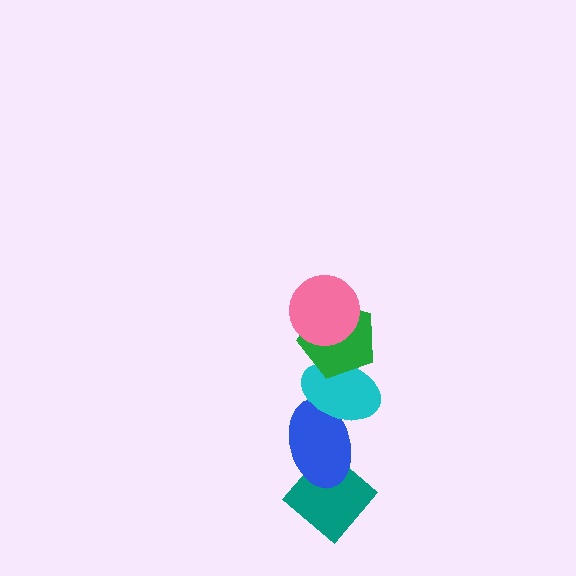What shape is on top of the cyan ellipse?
The green pentagon is on top of the cyan ellipse.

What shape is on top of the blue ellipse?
The cyan ellipse is on top of the blue ellipse.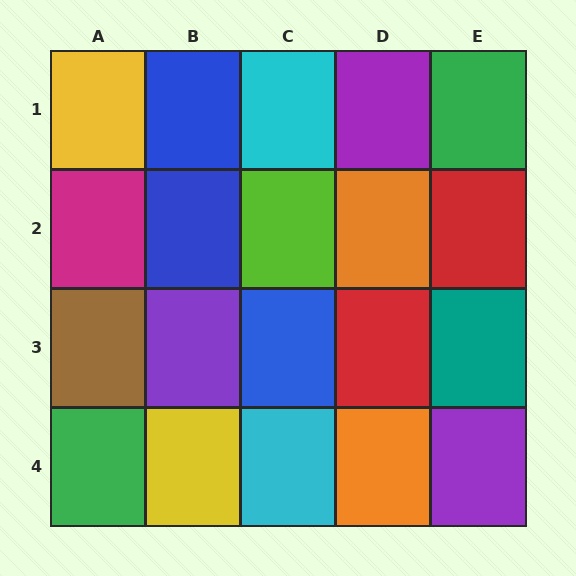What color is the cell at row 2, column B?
Blue.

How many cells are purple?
3 cells are purple.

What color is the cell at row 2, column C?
Lime.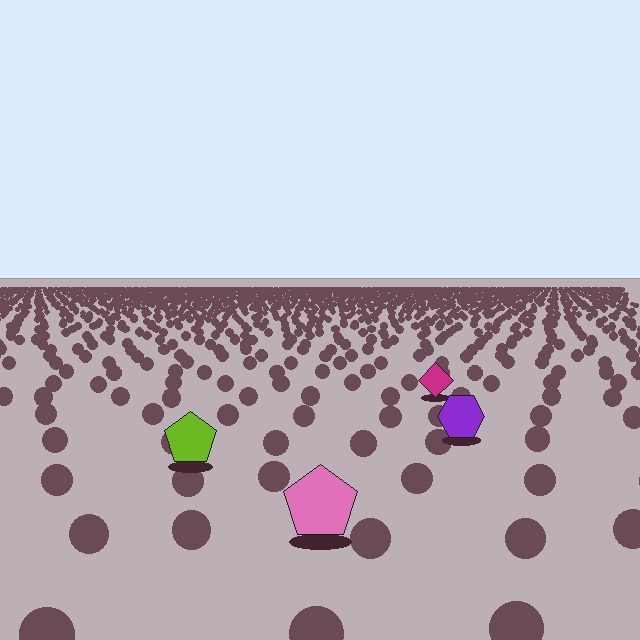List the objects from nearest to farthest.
From nearest to farthest: the pink pentagon, the lime pentagon, the purple hexagon, the magenta diamond.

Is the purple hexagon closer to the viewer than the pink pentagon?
No. The pink pentagon is closer — you can tell from the texture gradient: the ground texture is coarser near it.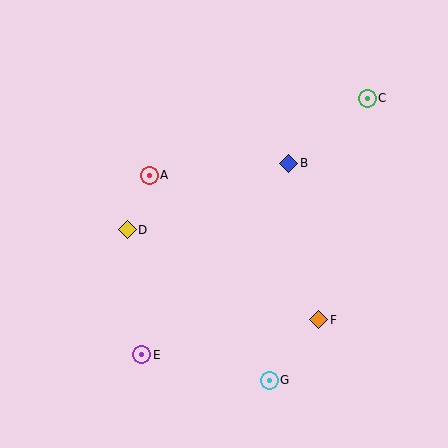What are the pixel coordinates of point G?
Point G is at (269, 380).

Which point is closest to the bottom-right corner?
Point F is closest to the bottom-right corner.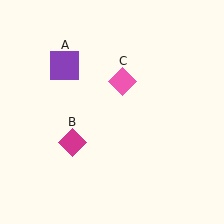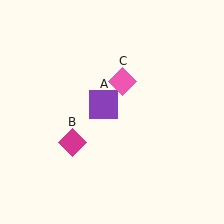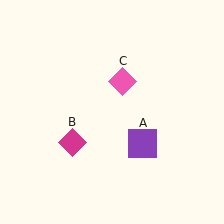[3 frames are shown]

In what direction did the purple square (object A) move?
The purple square (object A) moved down and to the right.